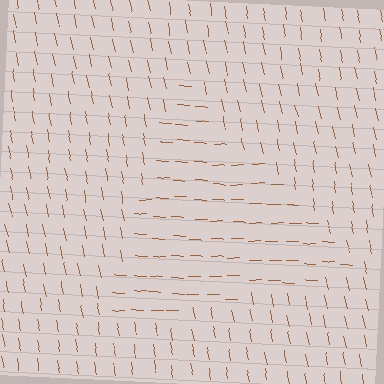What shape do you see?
I see a triangle.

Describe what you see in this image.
The image is filled with small brown line segments. A triangle region in the image has lines oriented differently from the surrounding lines, creating a visible texture boundary.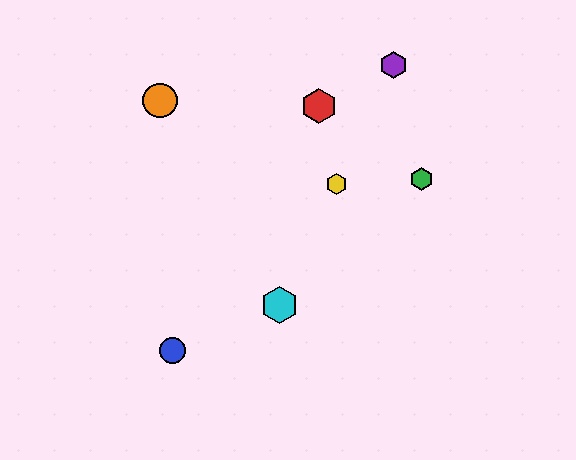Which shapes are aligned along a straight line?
The yellow hexagon, the purple hexagon, the cyan hexagon are aligned along a straight line.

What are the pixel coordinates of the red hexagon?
The red hexagon is at (319, 106).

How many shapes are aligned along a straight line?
3 shapes (the yellow hexagon, the purple hexagon, the cyan hexagon) are aligned along a straight line.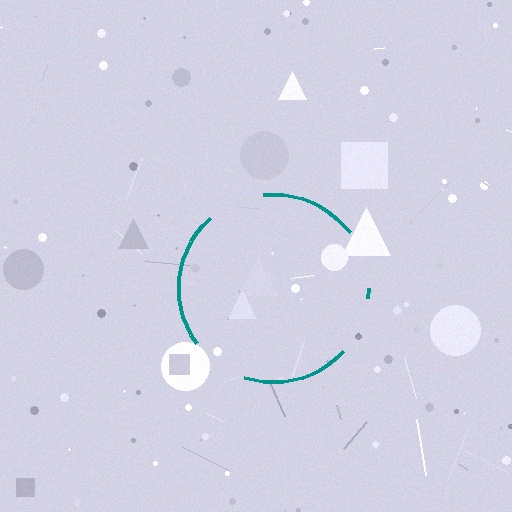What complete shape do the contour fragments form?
The contour fragments form a circle.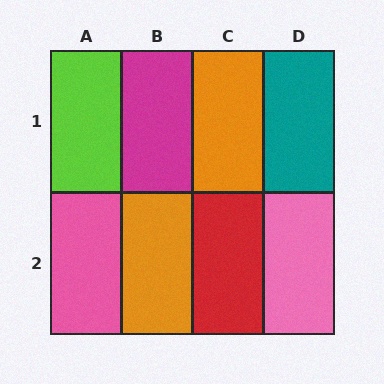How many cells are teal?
1 cell is teal.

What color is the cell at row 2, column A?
Pink.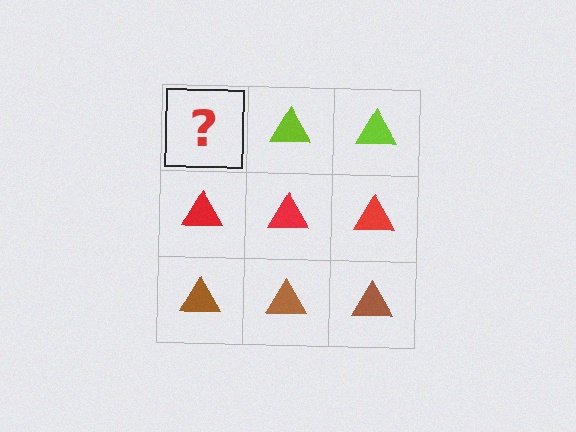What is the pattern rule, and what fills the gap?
The rule is that each row has a consistent color. The gap should be filled with a lime triangle.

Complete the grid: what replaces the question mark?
The question mark should be replaced with a lime triangle.